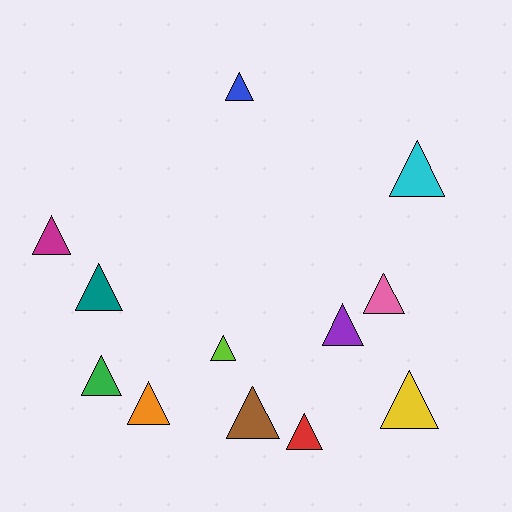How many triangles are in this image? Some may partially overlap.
There are 12 triangles.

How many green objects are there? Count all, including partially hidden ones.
There is 1 green object.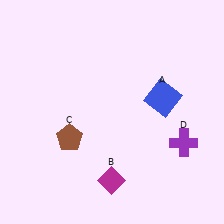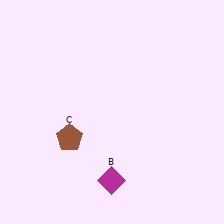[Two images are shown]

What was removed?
The blue square (A), the purple cross (D) were removed in Image 2.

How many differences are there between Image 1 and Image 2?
There are 2 differences between the two images.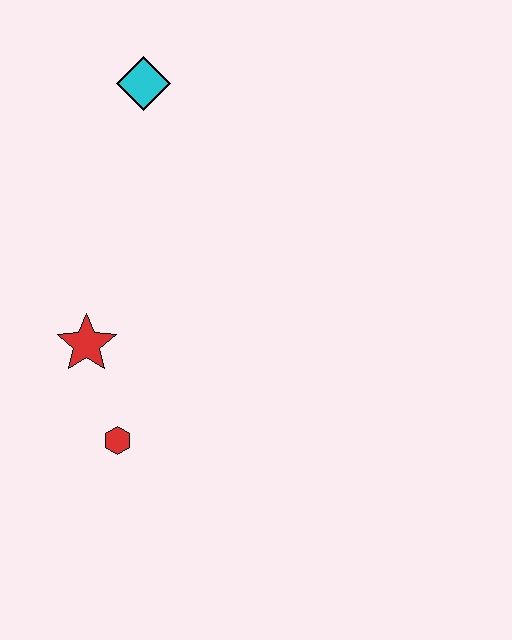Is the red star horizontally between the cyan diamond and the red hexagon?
No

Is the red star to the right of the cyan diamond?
No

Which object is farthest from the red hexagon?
The cyan diamond is farthest from the red hexagon.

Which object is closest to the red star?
The red hexagon is closest to the red star.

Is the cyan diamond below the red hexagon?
No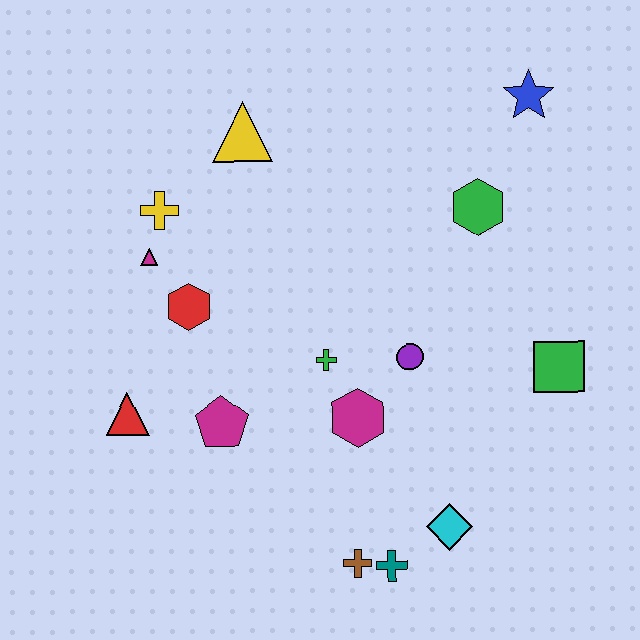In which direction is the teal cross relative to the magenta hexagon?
The teal cross is below the magenta hexagon.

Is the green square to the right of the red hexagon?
Yes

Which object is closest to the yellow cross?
The magenta triangle is closest to the yellow cross.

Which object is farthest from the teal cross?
The blue star is farthest from the teal cross.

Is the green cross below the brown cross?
No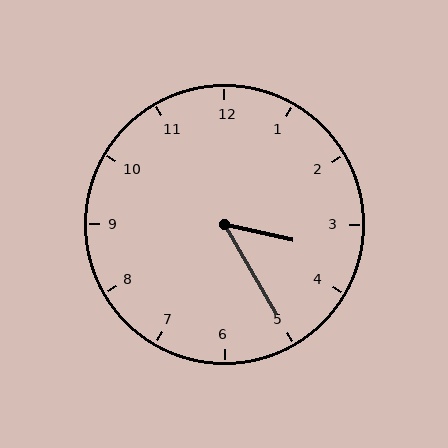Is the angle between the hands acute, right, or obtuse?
It is acute.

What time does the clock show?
3:25.